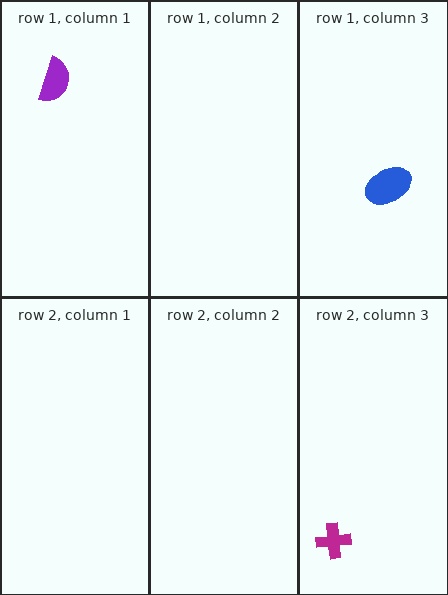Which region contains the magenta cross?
The row 2, column 3 region.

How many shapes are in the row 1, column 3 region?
1.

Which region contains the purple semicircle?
The row 1, column 1 region.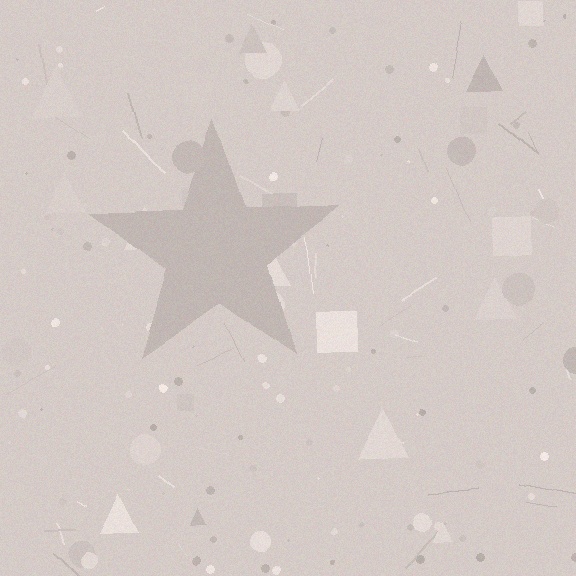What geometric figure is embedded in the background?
A star is embedded in the background.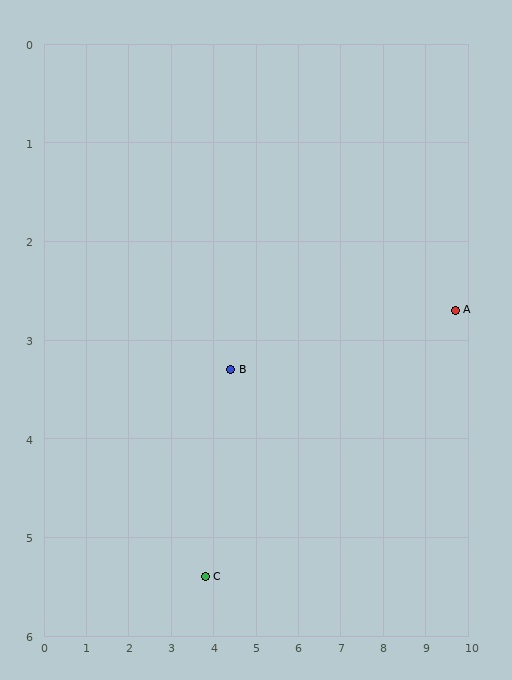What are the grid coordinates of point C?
Point C is at approximately (3.8, 5.4).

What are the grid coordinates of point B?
Point B is at approximately (4.4, 3.3).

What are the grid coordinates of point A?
Point A is at approximately (9.7, 2.7).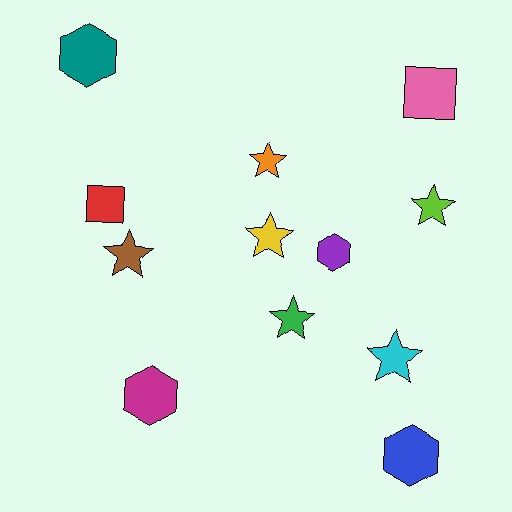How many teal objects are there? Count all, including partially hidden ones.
There is 1 teal object.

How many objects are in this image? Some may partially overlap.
There are 12 objects.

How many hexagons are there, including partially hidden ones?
There are 4 hexagons.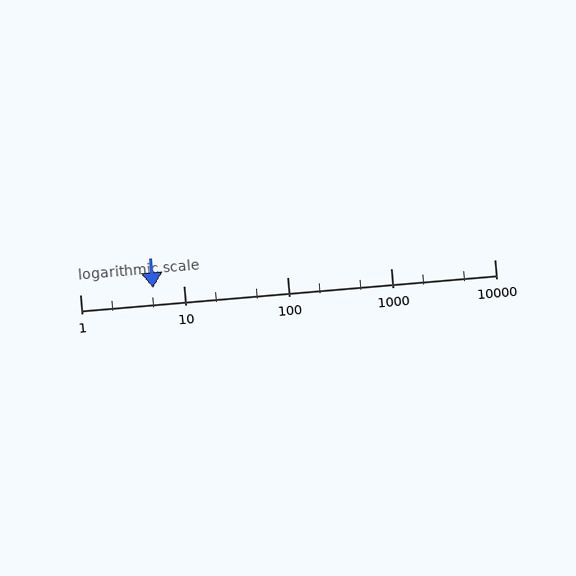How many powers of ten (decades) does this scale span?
The scale spans 4 decades, from 1 to 10000.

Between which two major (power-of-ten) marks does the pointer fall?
The pointer is between 1 and 10.